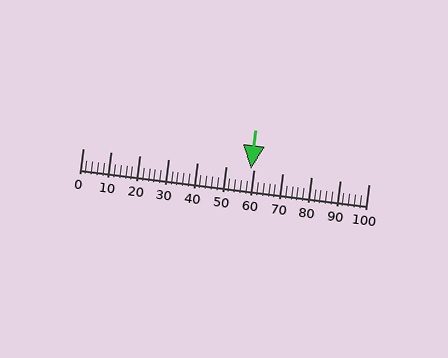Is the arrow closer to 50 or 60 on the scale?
The arrow is closer to 60.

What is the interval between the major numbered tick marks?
The major tick marks are spaced 10 units apart.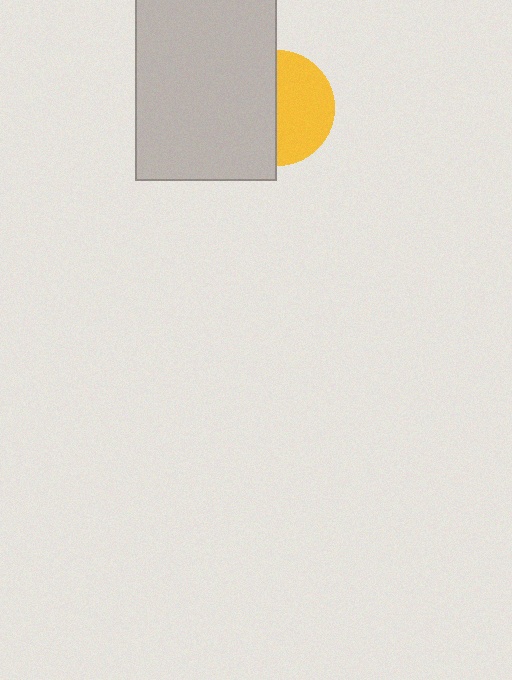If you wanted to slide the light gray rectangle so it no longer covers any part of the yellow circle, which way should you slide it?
Slide it left — that is the most direct way to separate the two shapes.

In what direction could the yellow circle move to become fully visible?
The yellow circle could move right. That would shift it out from behind the light gray rectangle entirely.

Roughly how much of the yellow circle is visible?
About half of it is visible (roughly 50%).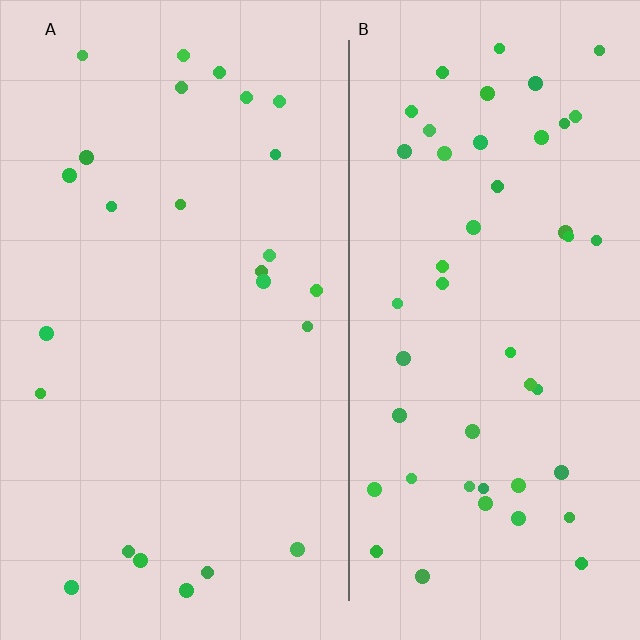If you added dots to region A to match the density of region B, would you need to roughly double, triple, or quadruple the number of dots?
Approximately double.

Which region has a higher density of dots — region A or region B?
B (the right).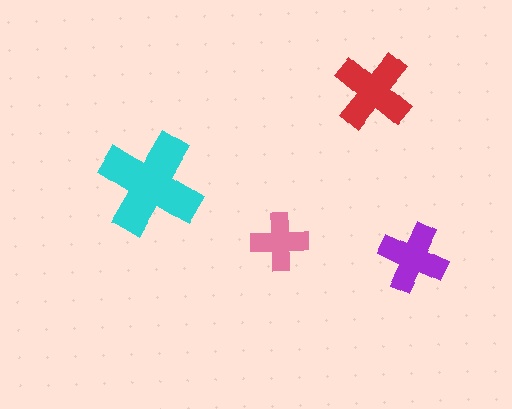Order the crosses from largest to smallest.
the cyan one, the red one, the purple one, the pink one.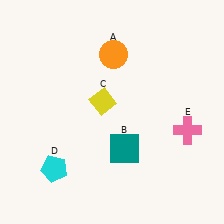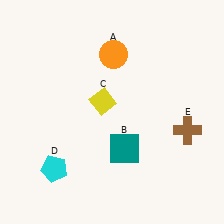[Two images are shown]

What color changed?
The cross (E) changed from pink in Image 1 to brown in Image 2.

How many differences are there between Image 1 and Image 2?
There is 1 difference between the two images.